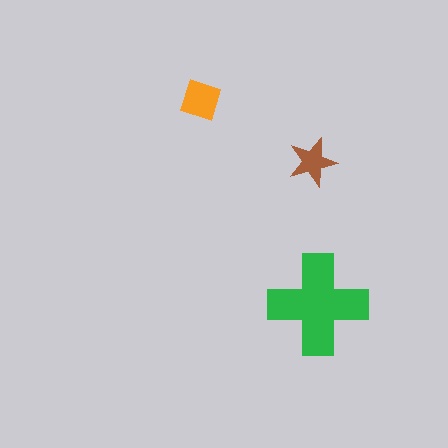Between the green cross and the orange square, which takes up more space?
The green cross.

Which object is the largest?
The green cross.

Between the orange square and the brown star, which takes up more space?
The orange square.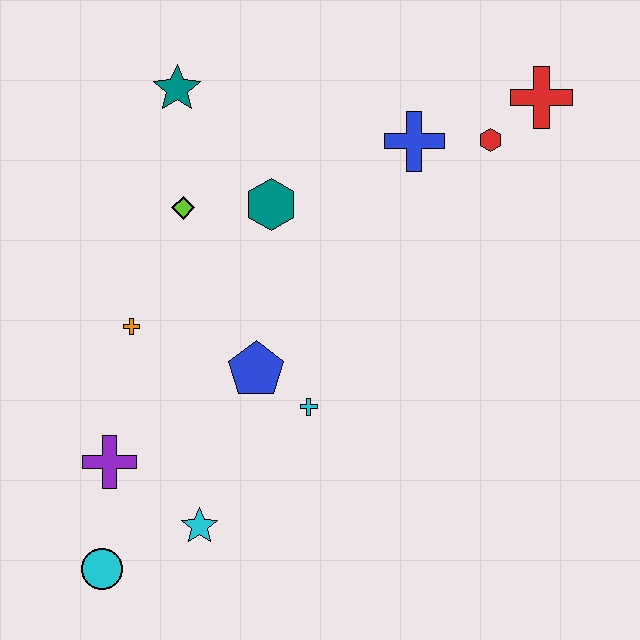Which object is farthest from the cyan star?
The red cross is farthest from the cyan star.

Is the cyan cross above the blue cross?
No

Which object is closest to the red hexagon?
The red cross is closest to the red hexagon.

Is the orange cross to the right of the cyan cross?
No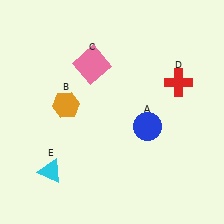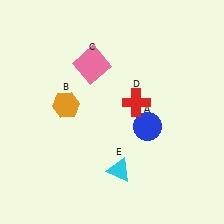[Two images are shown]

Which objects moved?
The objects that moved are: the red cross (D), the cyan triangle (E).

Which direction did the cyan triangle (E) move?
The cyan triangle (E) moved right.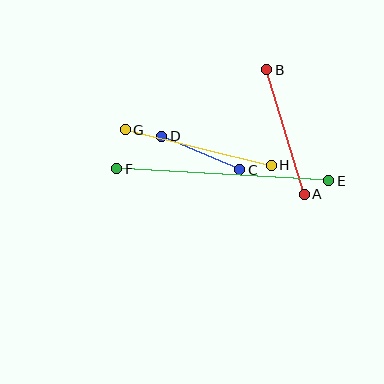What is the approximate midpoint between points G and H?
The midpoint is at approximately (198, 148) pixels.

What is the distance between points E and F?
The distance is approximately 213 pixels.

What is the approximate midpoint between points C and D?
The midpoint is at approximately (201, 153) pixels.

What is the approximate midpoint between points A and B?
The midpoint is at approximately (286, 132) pixels.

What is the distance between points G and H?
The distance is approximately 150 pixels.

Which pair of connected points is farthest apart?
Points E and F are farthest apart.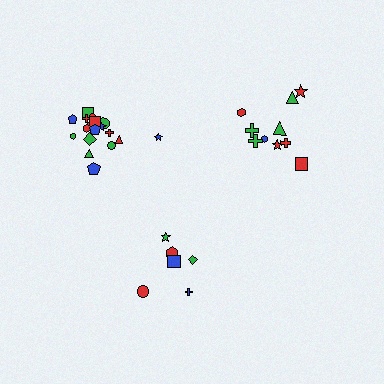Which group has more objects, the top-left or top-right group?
The top-left group.